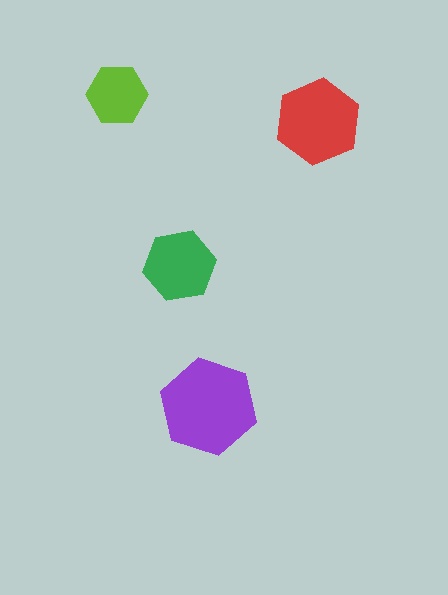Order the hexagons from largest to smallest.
the purple one, the red one, the green one, the lime one.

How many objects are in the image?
There are 4 objects in the image.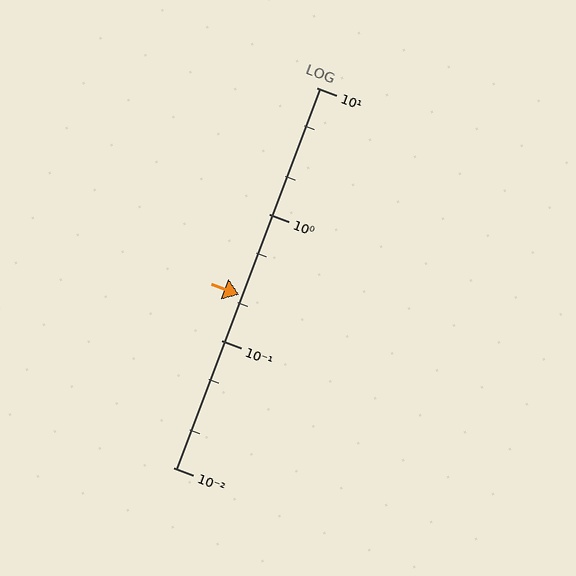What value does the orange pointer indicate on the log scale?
The pointer indicates approximately 0.23.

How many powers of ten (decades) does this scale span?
The scale spans 3 decades, from 0.01 to 10.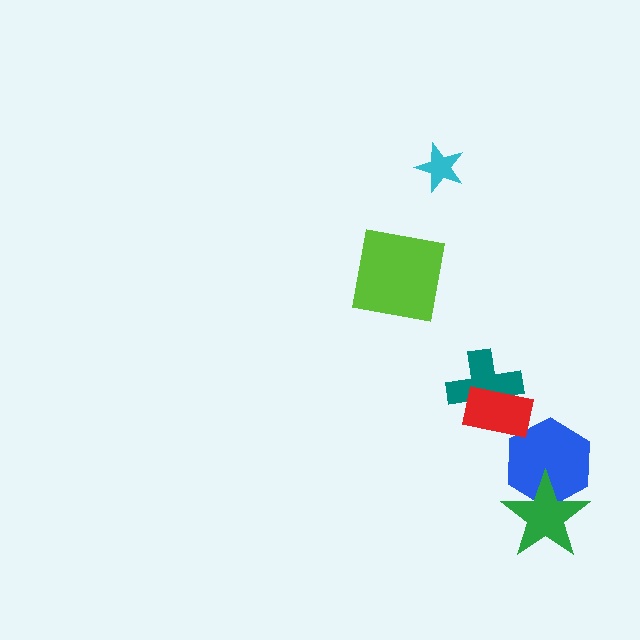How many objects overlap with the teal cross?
1 object overlaps with the teal cross.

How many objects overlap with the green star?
1 object overlaps with the green star.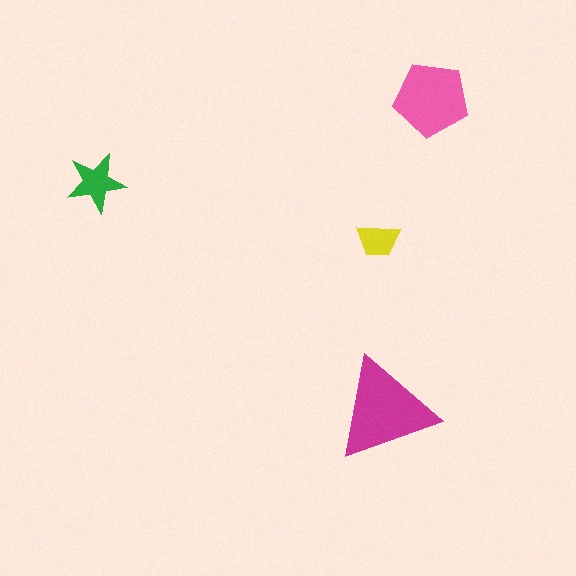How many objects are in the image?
There are 4 objects in the image.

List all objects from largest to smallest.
The magenta triangle, the pink pentagon, the green star, the yellow trapezoid.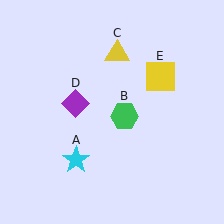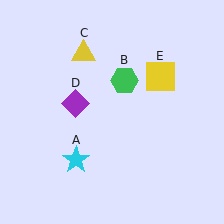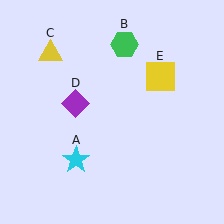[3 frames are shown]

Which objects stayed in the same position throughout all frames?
Cyan star (object A) and purple diamond (object D) and yellow square (object E) remained stationary.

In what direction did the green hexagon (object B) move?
The green hexagon (object B) moved up.